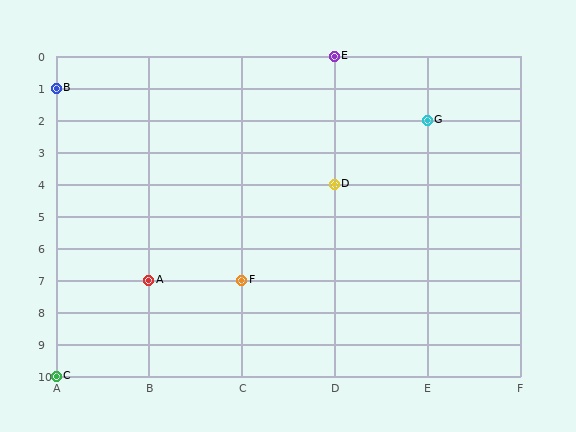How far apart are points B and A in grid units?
Points B and A are 1 column and 6 rows apart (about 6.1 grid units diagonally).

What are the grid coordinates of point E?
Point E is at grid coordinates (D, 0).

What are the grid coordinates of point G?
Point G is at grid coordinates (E, 2).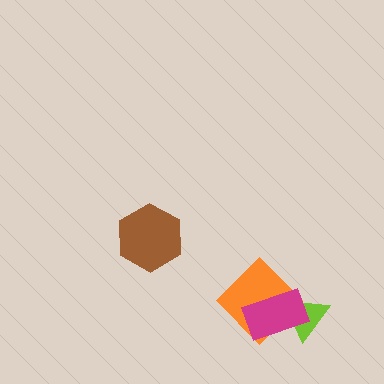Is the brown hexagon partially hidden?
No, no other shape covers it.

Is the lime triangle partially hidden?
Yes, it is partially covered by another shape.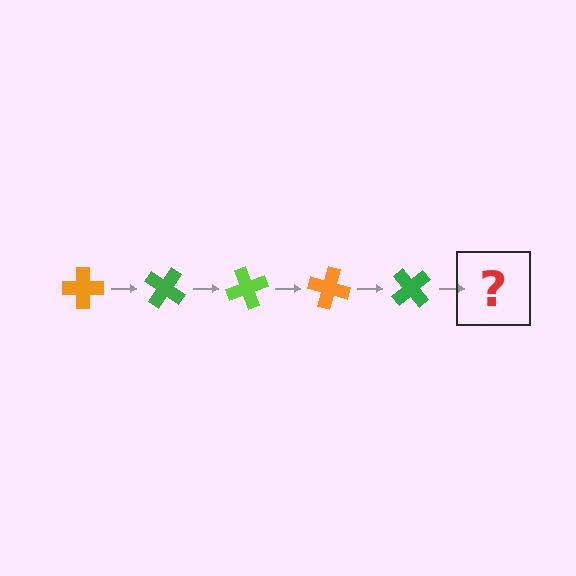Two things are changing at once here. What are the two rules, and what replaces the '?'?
The two rules are that it rotates 35 degrees each step and the color cycles through orange, green, and lime. The '?' should be a lime cross, rotated 175 degrees from the start.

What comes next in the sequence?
The next element should be a lime cross, rotated 175 degrees from the start.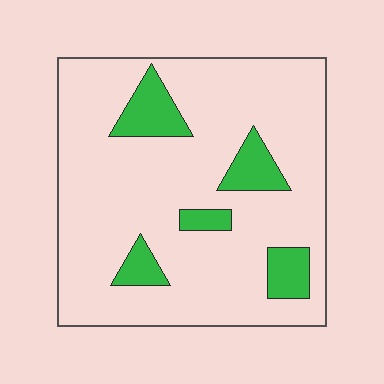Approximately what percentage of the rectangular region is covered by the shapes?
Approximately 15%.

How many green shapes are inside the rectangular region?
5.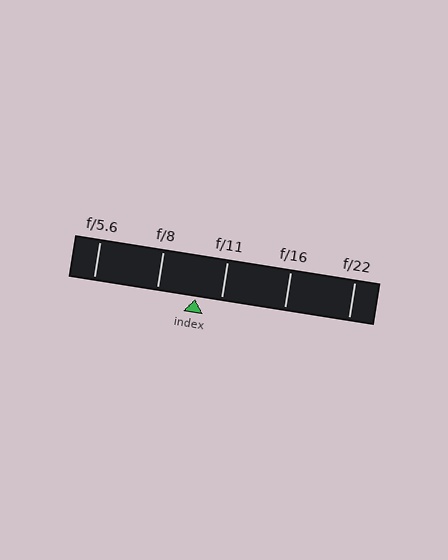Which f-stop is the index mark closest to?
The index mark is closest to f/11.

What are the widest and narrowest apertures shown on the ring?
The widest aperture shown is f/5.6 and the narrowest is f/22.